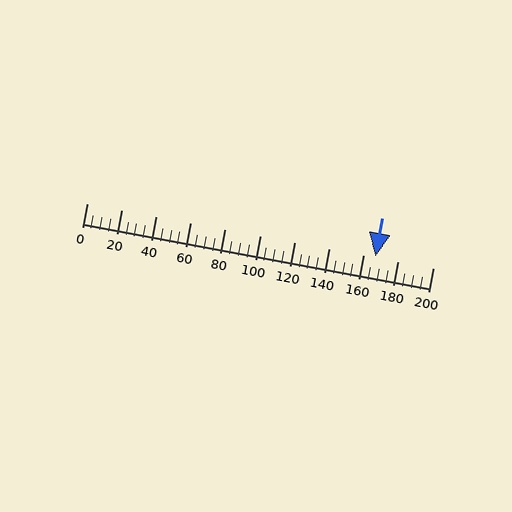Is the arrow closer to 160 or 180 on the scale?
The arrow is closer to 160.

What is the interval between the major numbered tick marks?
The major tick marks are spaced 20 units apart.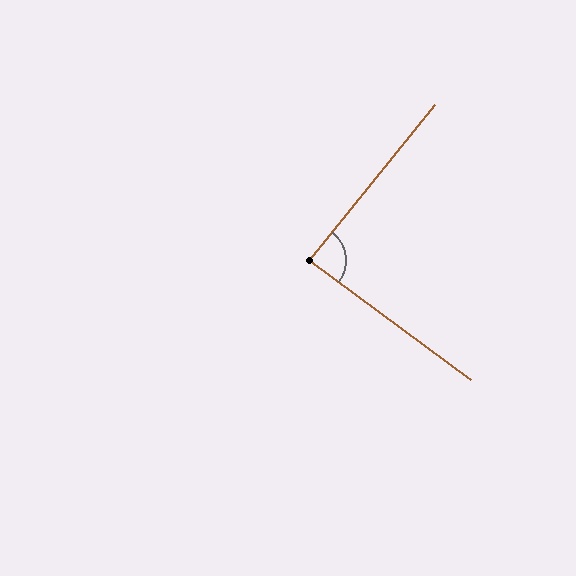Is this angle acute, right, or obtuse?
It is approximately a right angle.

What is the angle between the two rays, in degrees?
Approximately 88 degrees.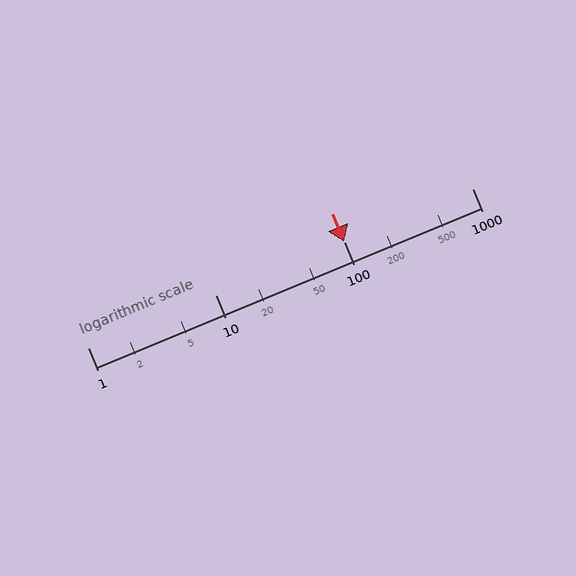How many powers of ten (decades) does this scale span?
The scale spans 3 decades, from 1 to 1000.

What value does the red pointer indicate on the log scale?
The pointer indicates approximately 100.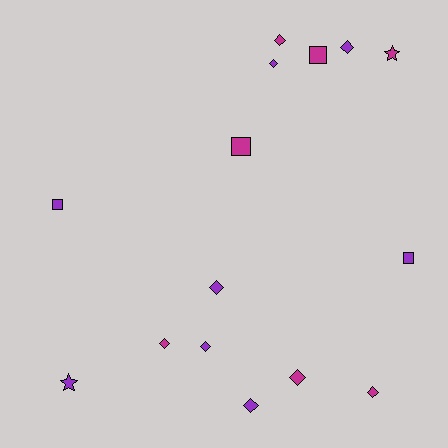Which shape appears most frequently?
Diamond, with 9 objects.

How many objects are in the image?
There are 15 objects.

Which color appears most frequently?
Purple, with 8 objects.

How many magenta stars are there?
There is 1 magenta star.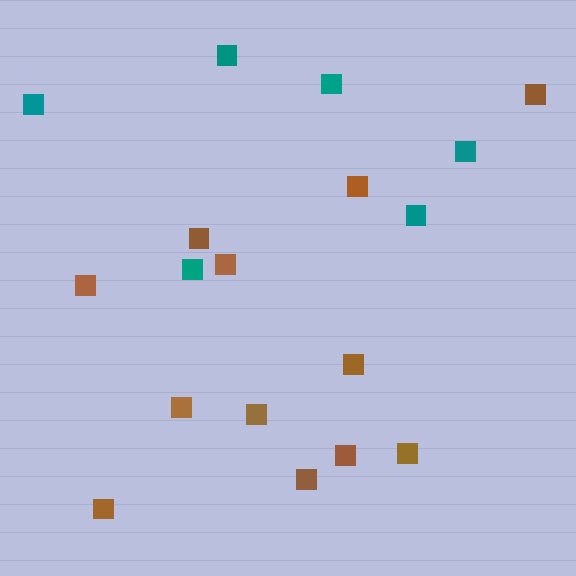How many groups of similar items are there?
There are 2 groups: one group of teal squares (6) and one group of brown squares (12).